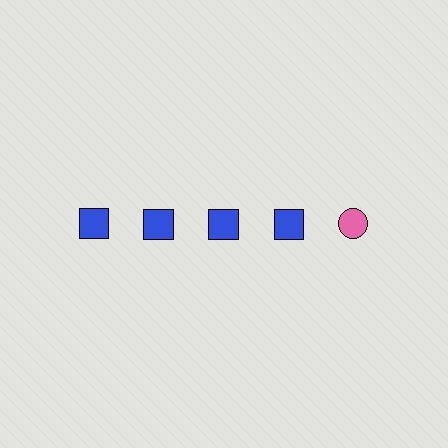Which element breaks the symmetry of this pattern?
The pink circle in the top row, rightmost column breaks the symmetry. All other shapes are blue squares.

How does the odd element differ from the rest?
It differs in both color (pink instead of blue) and shape (circle instead of square).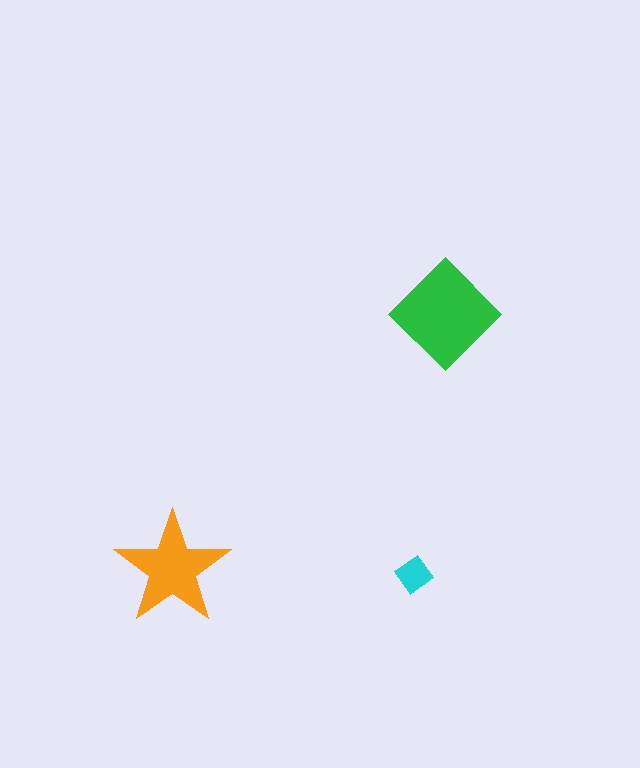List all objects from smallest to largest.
The cyan diamond, the orange star, the green diamond.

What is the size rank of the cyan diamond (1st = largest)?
3rd.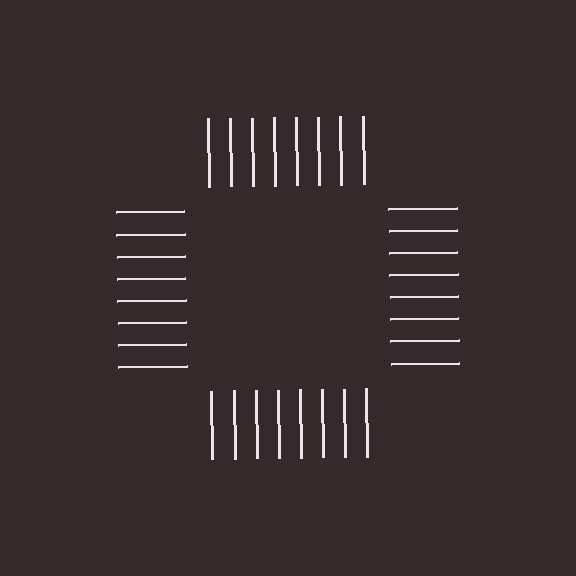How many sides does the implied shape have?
4 sides — the line-ends trace a square.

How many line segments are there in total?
32 — 8 along each of the 4 edges.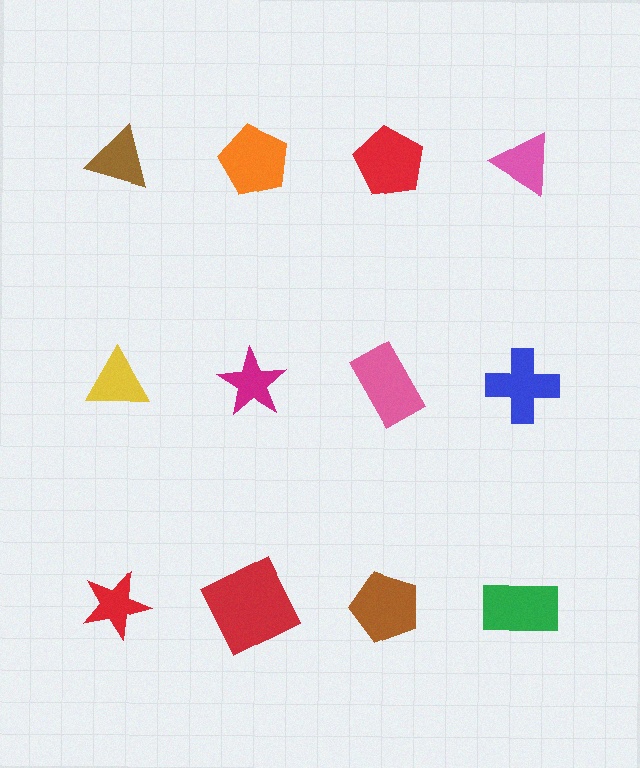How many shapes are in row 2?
4 shapes.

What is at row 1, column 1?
A brown triangle.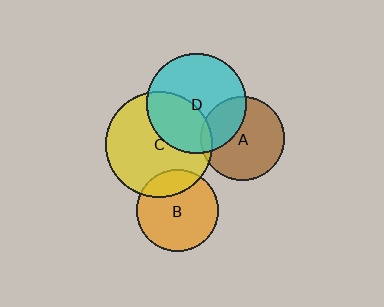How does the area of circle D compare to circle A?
Approximately 1.4 times.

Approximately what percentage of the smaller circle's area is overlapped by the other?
Approximately 30%.